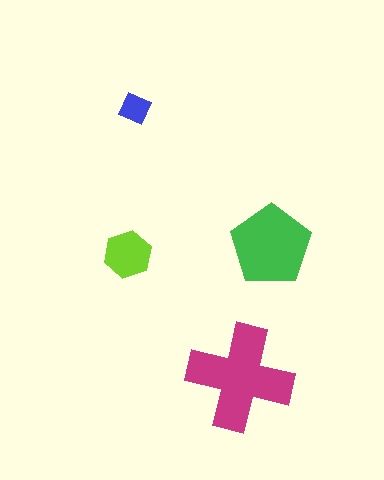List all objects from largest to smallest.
The magenta cross, the green pentagon, the lime hexagon, the blue diamond.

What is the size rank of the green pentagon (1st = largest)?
2nd.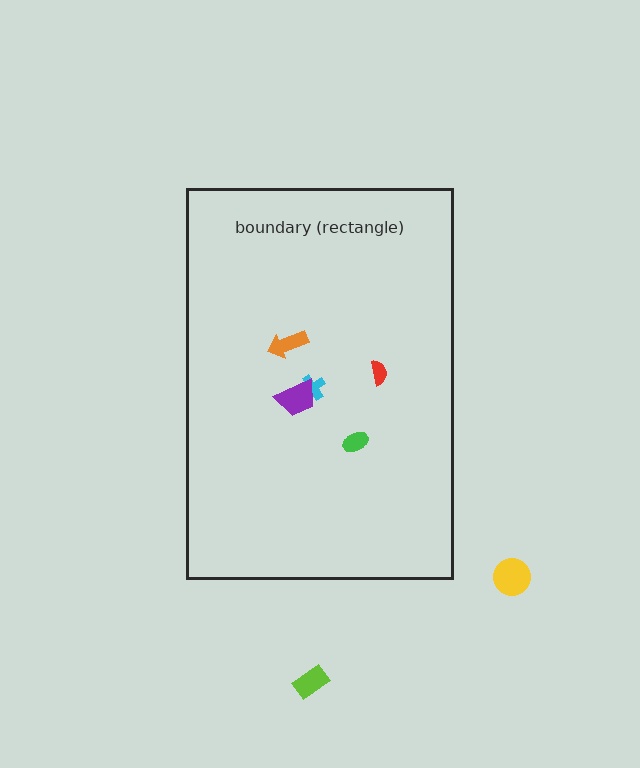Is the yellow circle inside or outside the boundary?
Outside.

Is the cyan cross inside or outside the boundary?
Inside.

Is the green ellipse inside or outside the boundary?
Inside.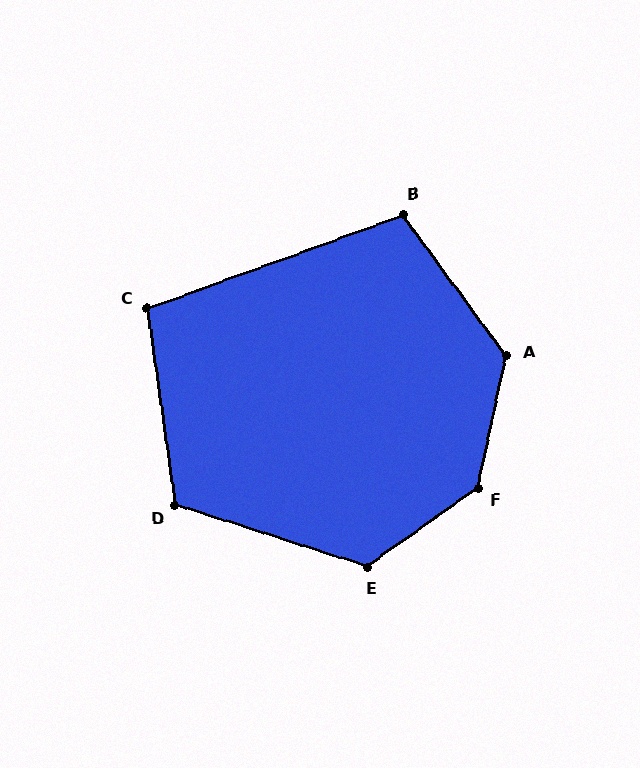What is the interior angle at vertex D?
Approximately 116 degrees (obtuse).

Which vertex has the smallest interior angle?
C, at approximately 102 degrees.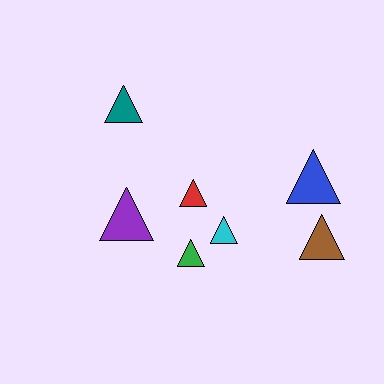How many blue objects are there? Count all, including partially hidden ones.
There is 1 blue object.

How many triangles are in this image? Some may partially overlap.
There are 7 triangles.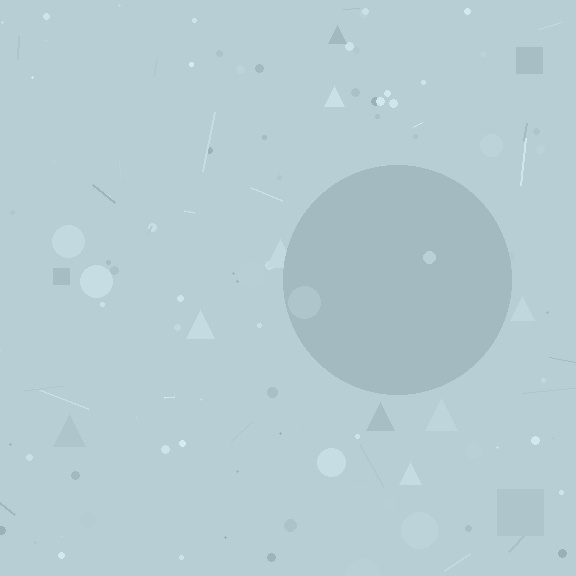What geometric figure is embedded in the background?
A circle is embedded in the background.